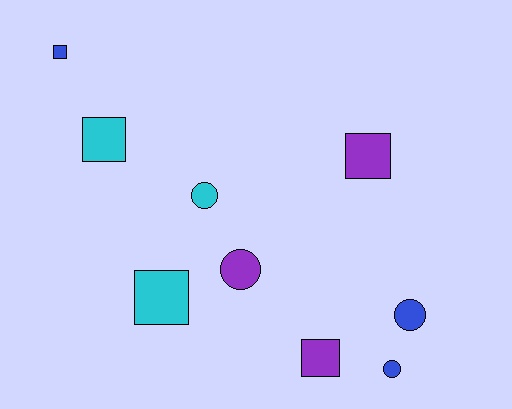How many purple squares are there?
There are 2 purple squares.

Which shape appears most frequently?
Square, with 5 objects.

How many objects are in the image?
There are 9 objects.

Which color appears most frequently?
Cyan, with 3 objects.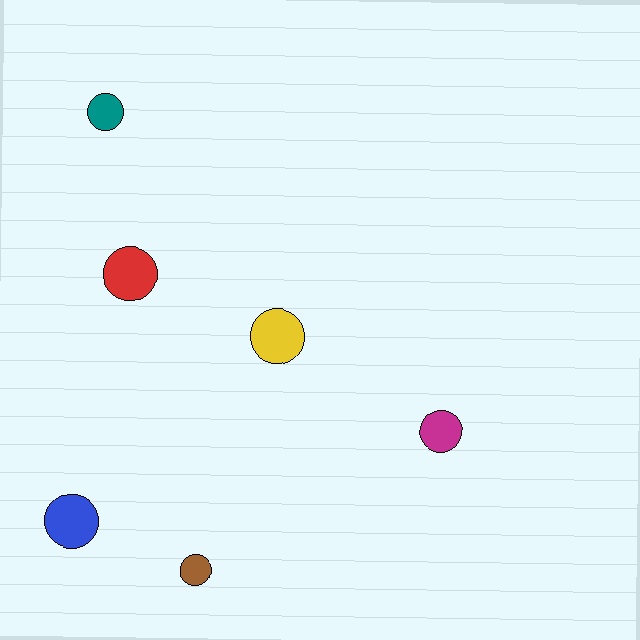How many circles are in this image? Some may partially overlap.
There are 6 circles.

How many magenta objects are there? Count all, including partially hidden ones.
There is 1 magenta object.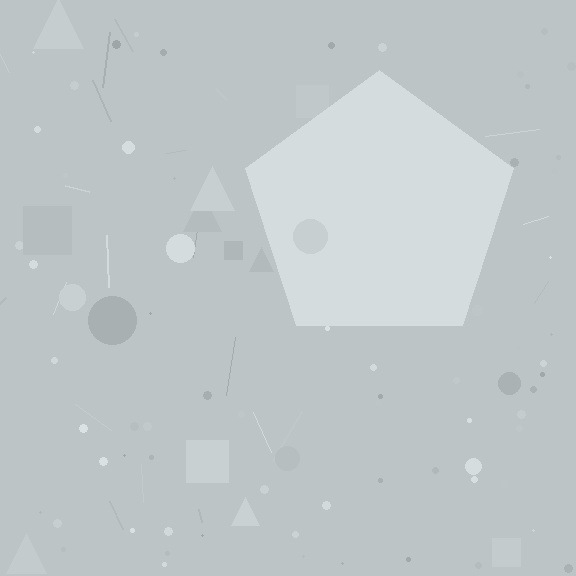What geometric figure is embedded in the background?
A pentagon is embedded in the background.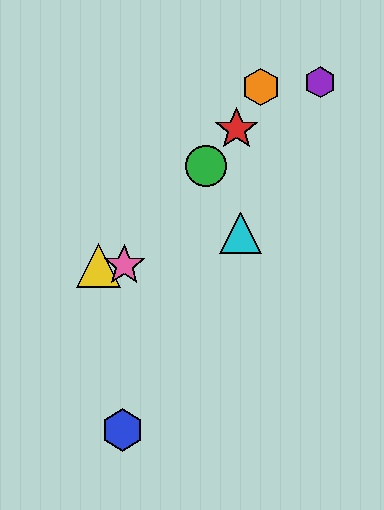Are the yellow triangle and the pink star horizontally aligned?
Yes, both are at y≈265.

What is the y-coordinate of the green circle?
The green circle is at y≈166.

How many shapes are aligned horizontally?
2 shapes (the yellow triangle, the pink star) are aligned horizontally.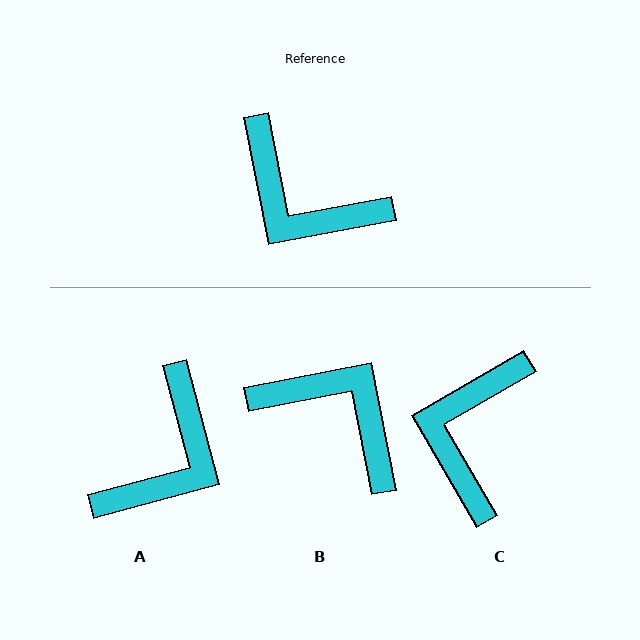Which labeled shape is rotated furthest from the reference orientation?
B, about 180 degrees away.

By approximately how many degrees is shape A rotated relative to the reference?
Approximately 94 degrees counter-clockwise.